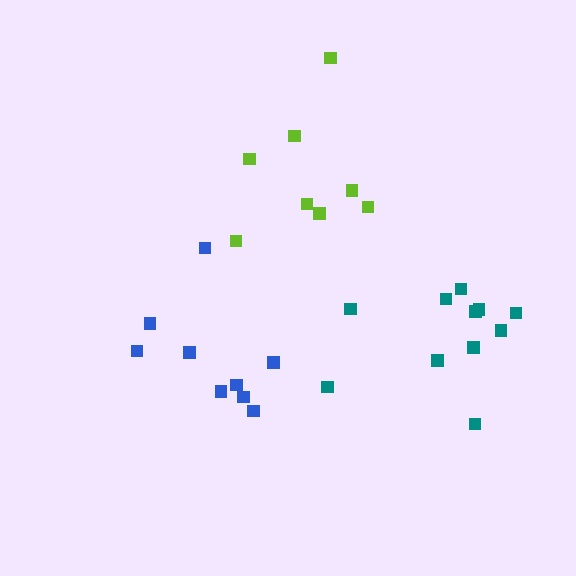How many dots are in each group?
Group 1: 9 dots, Group 2: 11 dots, Group 3: 8 dots (28 total).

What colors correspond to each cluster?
The clusters are colored: blue, teal, lime.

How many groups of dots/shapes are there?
There are 3 groups.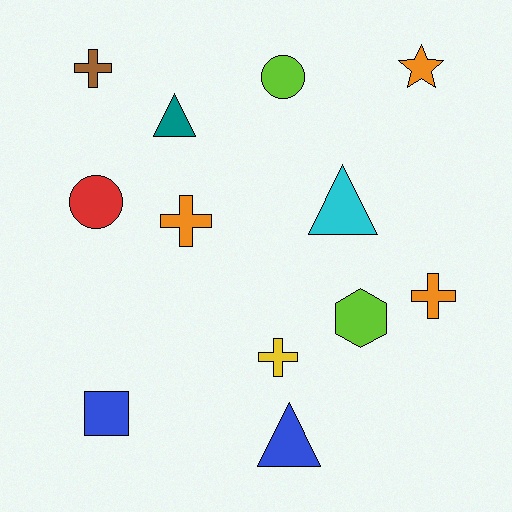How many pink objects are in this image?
There are no pink objects.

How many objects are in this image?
There are 12 objects.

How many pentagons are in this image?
There are no pentagons.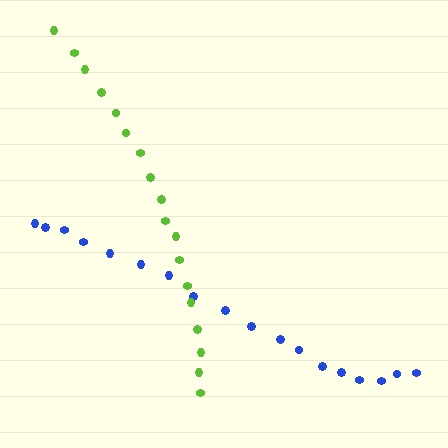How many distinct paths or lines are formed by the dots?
There are 2 distinct paths.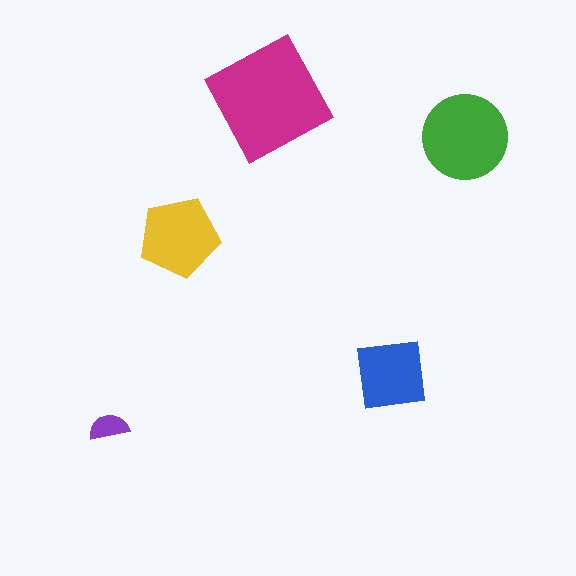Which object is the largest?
The magenta square.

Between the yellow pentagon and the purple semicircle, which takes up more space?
The yellow pentagon.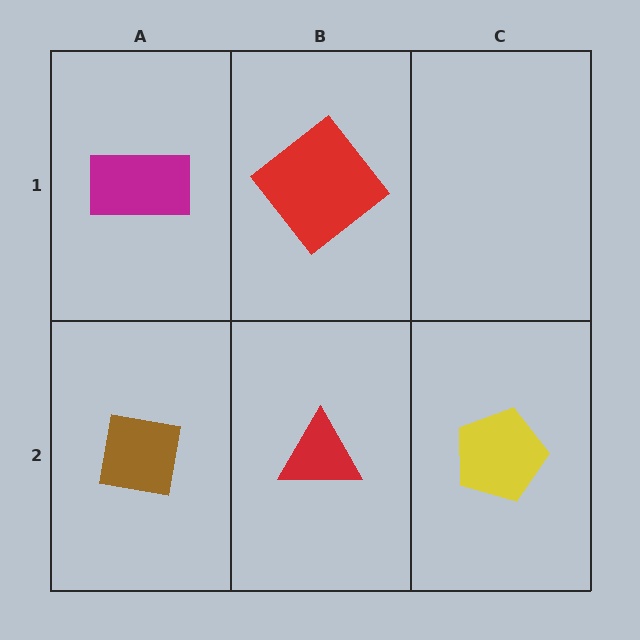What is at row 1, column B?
A red diamond.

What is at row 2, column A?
A brown square.